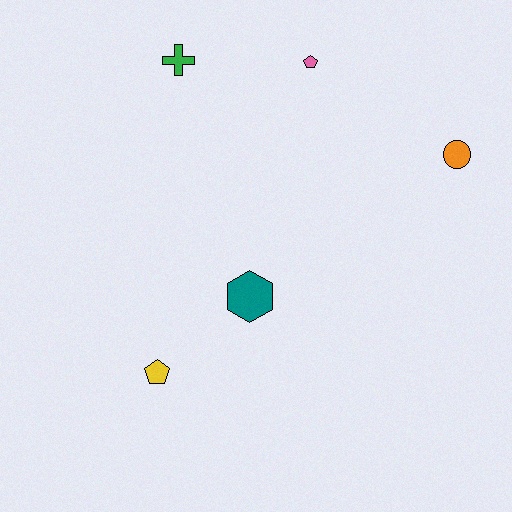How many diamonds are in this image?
There are no diamonds.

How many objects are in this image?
There are 5 objects.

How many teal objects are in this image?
There is 1 teal object.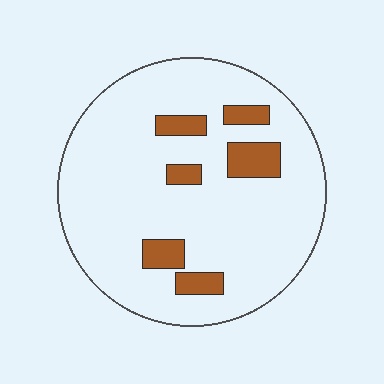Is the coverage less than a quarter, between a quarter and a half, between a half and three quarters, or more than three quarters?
Less than a quarter.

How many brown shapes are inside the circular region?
6.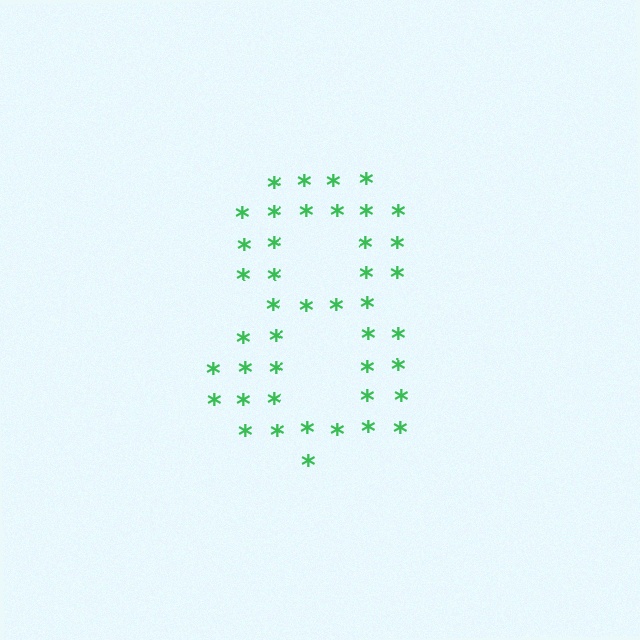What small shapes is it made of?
It is made of small asterisks.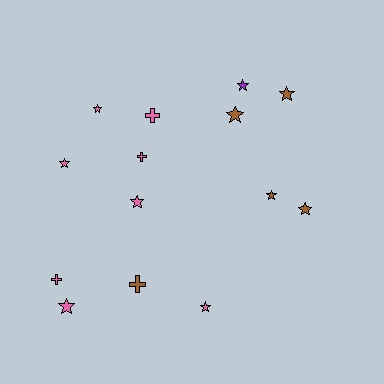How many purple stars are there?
There is 1 purple star.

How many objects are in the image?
There are 14 objects.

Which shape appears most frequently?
Star, with 10 objects.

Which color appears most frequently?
Pink, with 8 objects.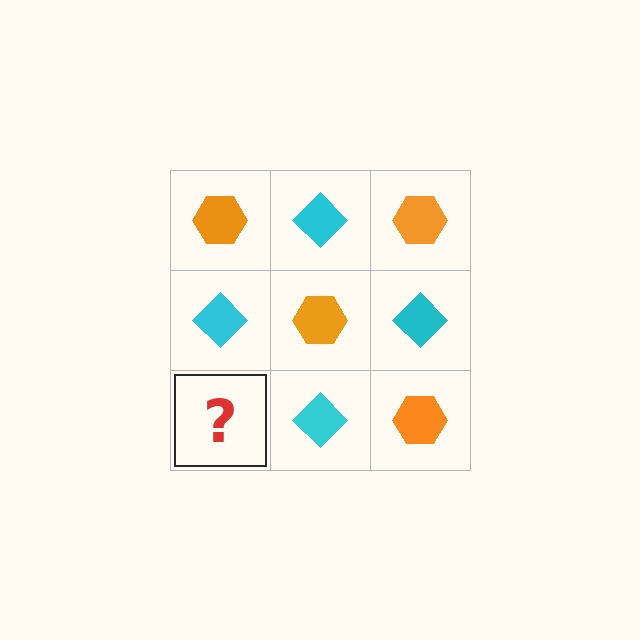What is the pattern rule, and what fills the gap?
The rule is that it alternates orange hexagon and cyan diamond in a checkerboard pattern. The gap should be filled with an orange hexagon.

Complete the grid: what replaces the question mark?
The question mark should be replaced with an orange hexagon.